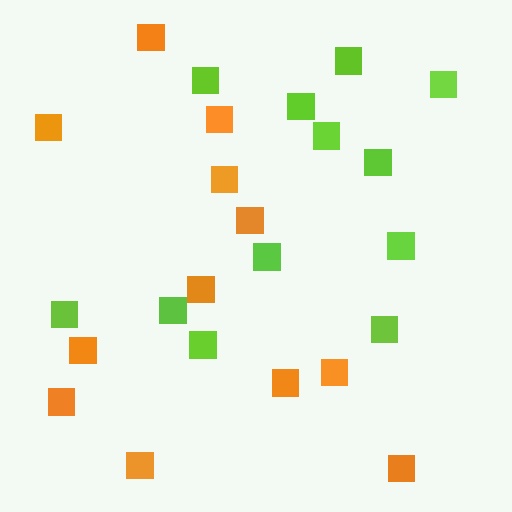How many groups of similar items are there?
There are 2 groups: one group of orange squares (12) and one group of lime squares (12).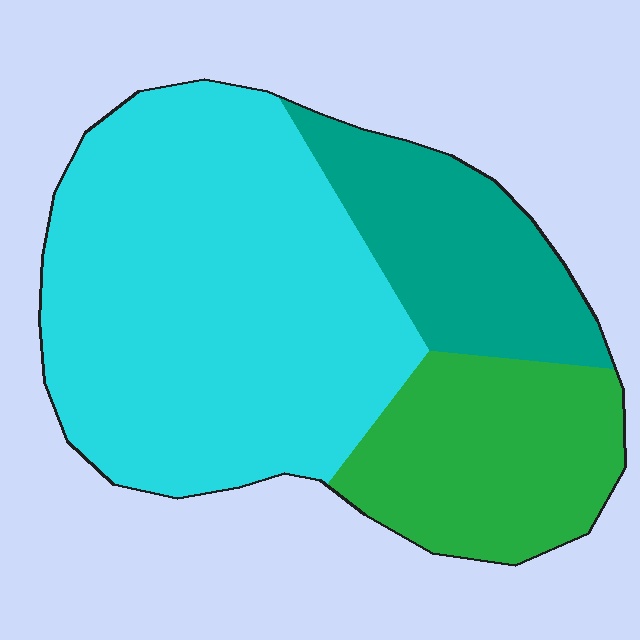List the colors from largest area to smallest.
From largest to smallest: cyan, green, teal.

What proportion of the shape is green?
Green covers 23% of the shape.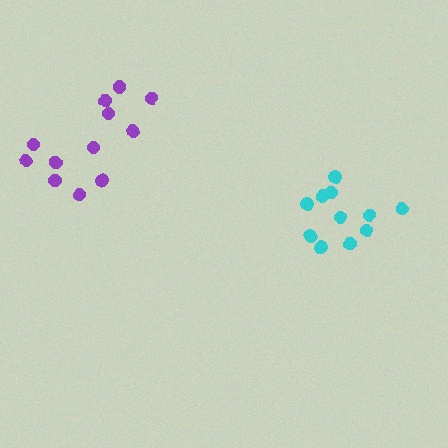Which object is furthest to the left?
The purple cluster is leftmost.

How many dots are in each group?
Group 1: 12 dots, Group 2: 11 dots (23 total).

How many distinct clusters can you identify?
There are 2 distinct clusters.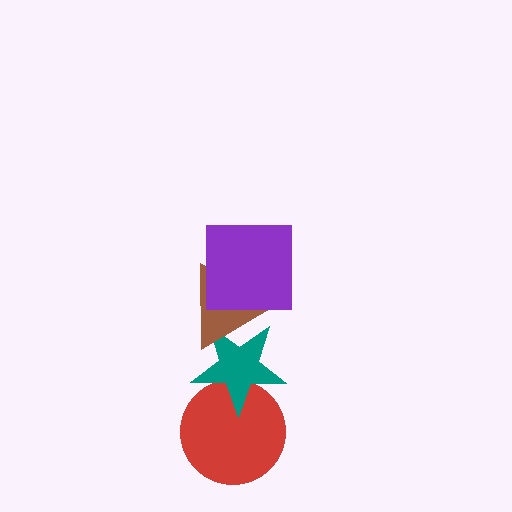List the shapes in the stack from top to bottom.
From top to bottom: the purple square, the brown triangle, the teal star, the red circle.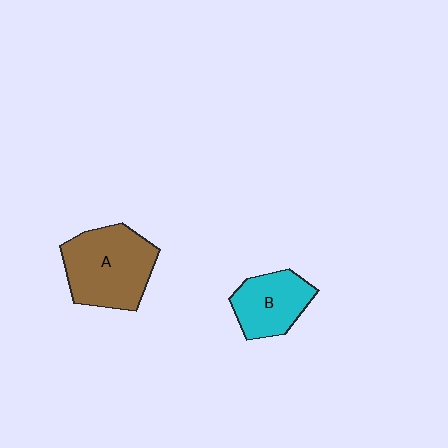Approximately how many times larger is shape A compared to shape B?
Approximately 1.5 times.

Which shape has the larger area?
Shape A (brown).